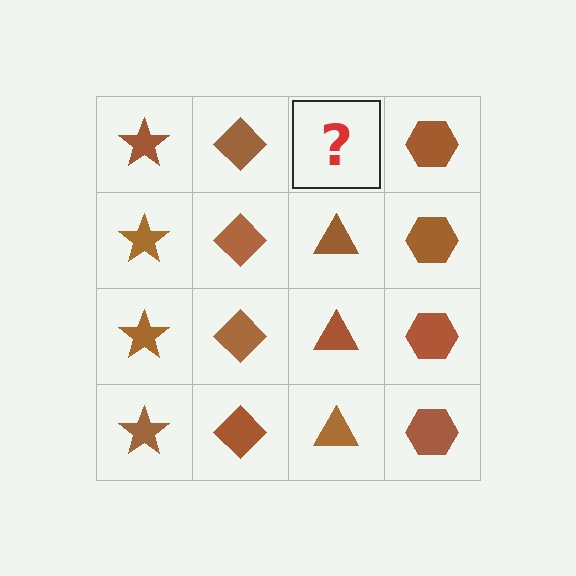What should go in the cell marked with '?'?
The missing cell should contain a brown triangle.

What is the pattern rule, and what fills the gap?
The rule is that each column has a consistent shape. The gap should be filled with a brown triangle.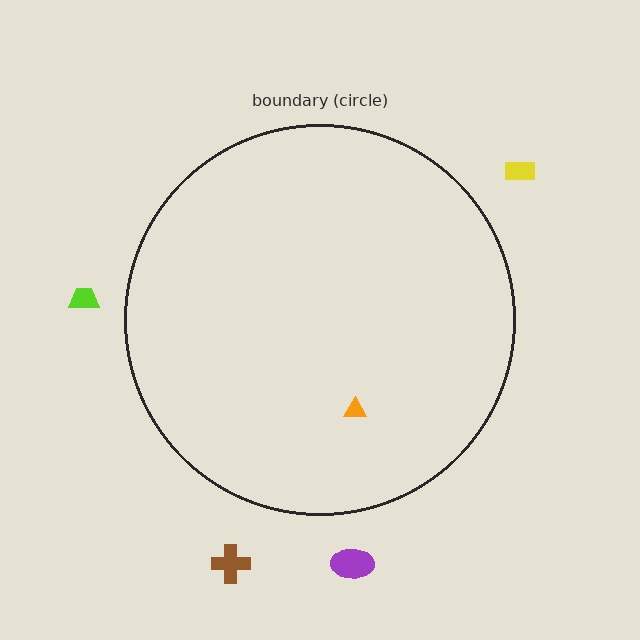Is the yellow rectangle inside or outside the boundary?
Outside.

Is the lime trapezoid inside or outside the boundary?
Outside.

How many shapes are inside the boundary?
1 inside, 4 outside.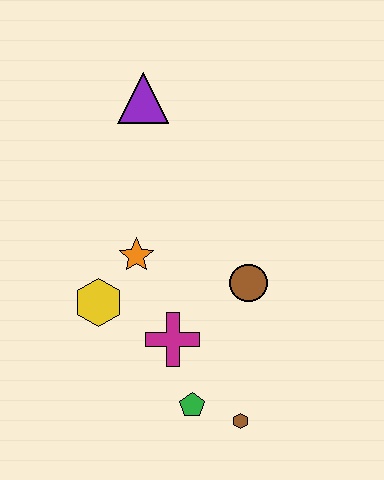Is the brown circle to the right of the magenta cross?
Yes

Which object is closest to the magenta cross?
The green pentagon is closest to the magenta cross.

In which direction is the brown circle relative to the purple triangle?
The brown circle is below the purple triangle.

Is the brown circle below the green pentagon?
No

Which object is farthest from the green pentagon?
The purple triangle is farthest from the green pentagon.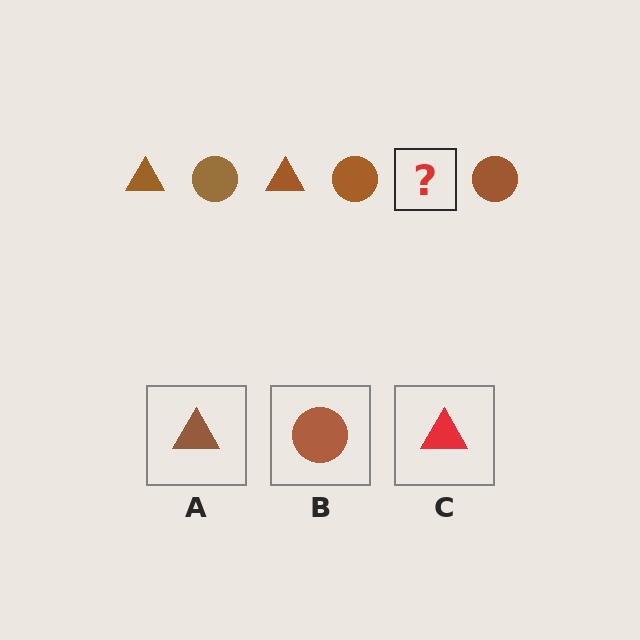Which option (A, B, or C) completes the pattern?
A.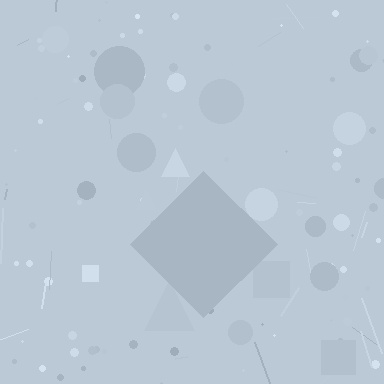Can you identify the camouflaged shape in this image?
The camouflaged shape is a diamond.